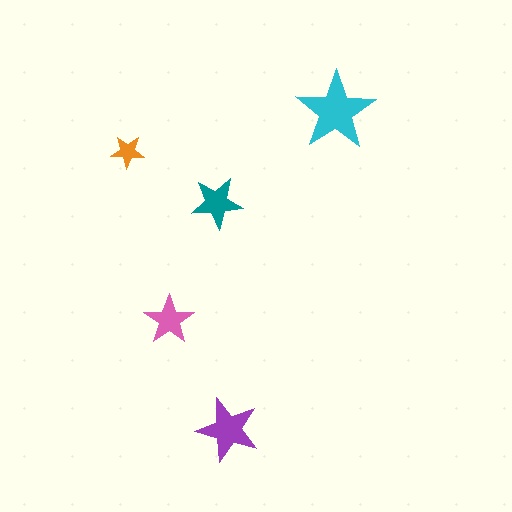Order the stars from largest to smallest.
the cyan one, the purple one, the teal one, the pink one, the orange one.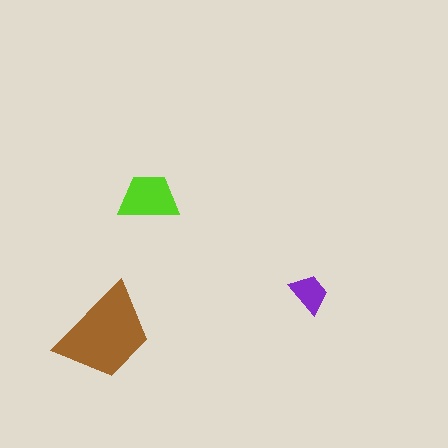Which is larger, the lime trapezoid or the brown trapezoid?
The brown one.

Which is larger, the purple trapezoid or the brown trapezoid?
The brown one.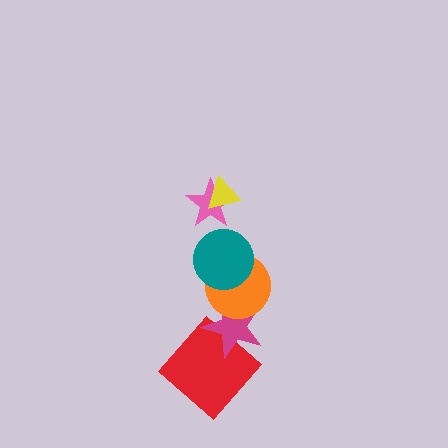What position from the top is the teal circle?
The teal circle is 3rd from the top.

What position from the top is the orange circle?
The orange circle is 4th from the top.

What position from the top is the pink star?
The pink star is 2nd from the top.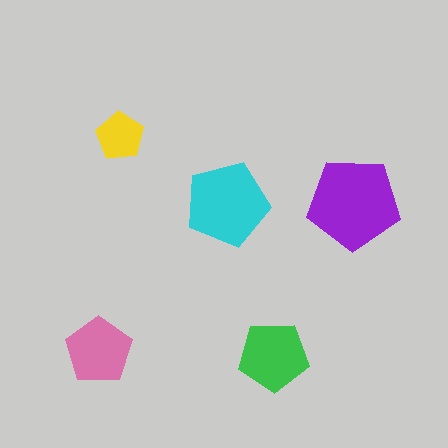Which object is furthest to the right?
The purple pentagon is rightmost.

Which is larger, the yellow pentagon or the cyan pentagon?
The cyan one.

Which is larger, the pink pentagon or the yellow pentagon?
The pink one.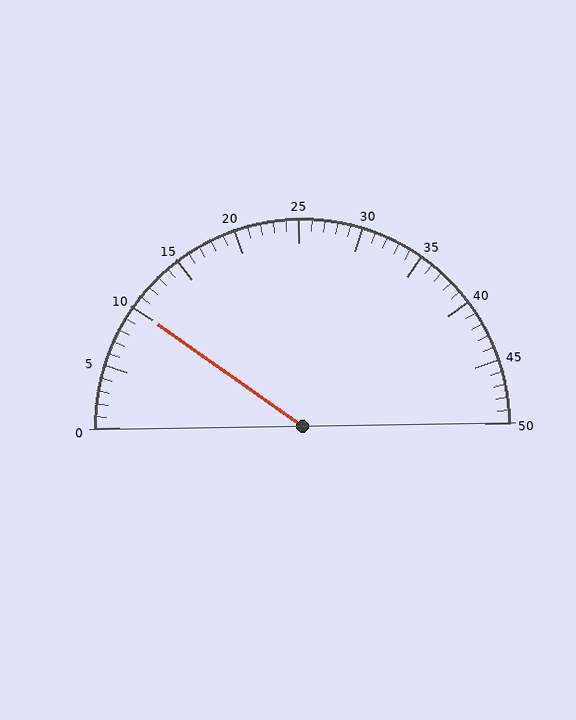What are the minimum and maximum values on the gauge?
The gauge ranges from 0 to 50.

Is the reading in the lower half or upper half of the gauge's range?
The reading is in the lower half of the range (0 to 50).